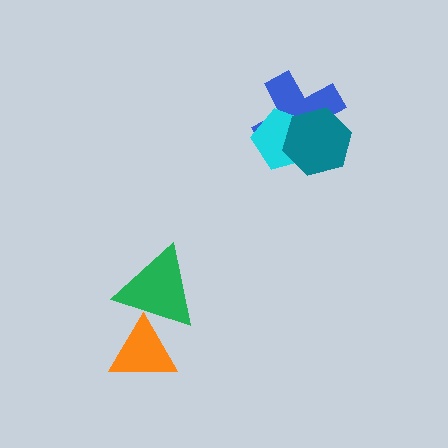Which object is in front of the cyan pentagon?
The teal hexagon is in front of the cyan pentagon.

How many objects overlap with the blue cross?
2 objects overlap with the blue cross.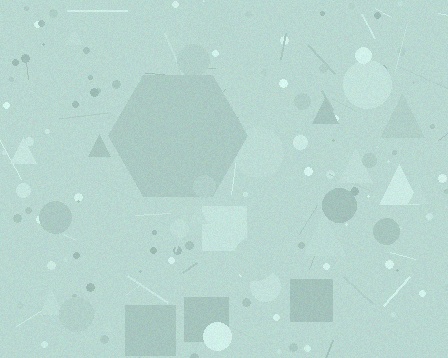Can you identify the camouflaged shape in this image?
The camouflaged shape is a hexagon.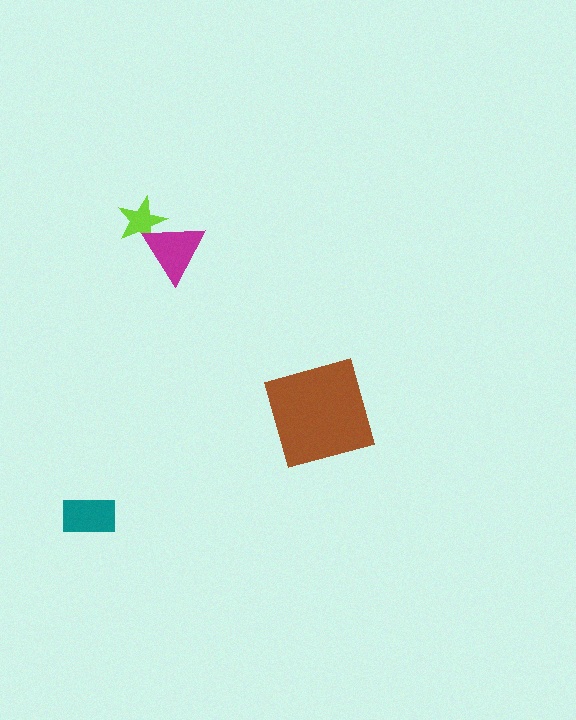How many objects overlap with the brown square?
0 objects overlap with the brown square.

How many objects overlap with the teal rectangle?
0 objects overlap with the teal rectangle.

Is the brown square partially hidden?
No, no other shape covers it.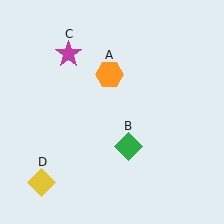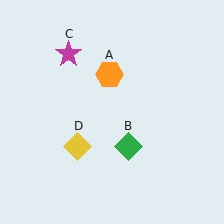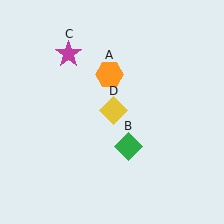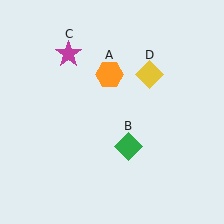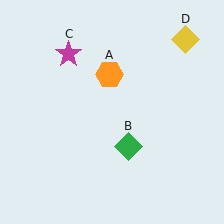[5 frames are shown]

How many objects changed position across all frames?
1 object changed position: yellow diamond (object D).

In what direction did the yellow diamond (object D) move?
The yellow diamond (object D) moved up and to the right.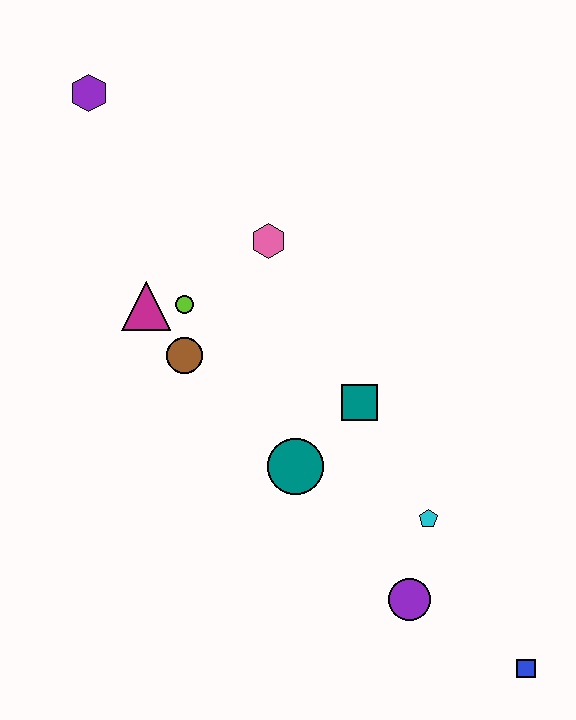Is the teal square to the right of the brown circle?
Yes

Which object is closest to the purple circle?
The cyan pentagon is closest to the purple circle.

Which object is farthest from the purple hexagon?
The blue square is farthest from the purple hexagon.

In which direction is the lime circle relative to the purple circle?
The lime circle is above the purple circle.